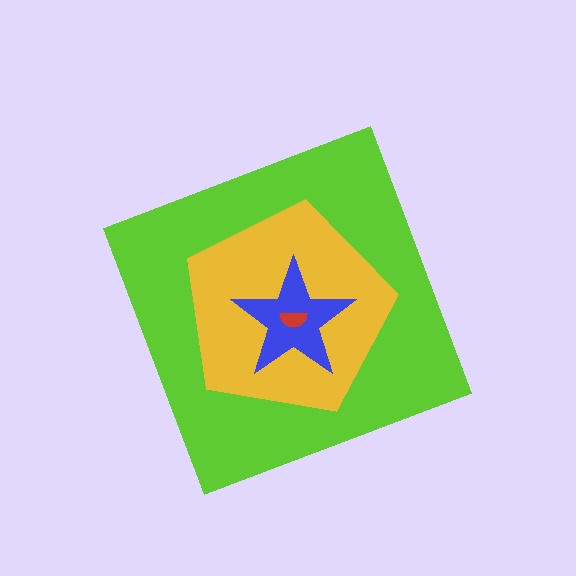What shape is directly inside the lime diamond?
The yellow pentagon.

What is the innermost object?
The red semicircle.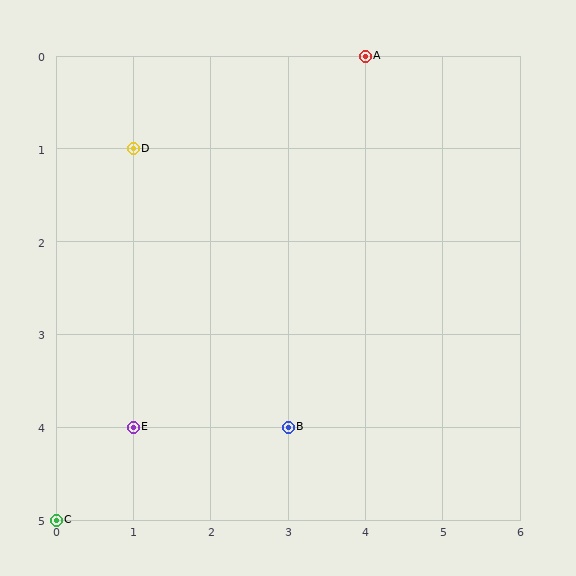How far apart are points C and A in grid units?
Points C and A are 4 columns and 5 rows apart (about 6.4 grid units diagonally).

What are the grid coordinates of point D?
Point D is at grid coordinates (1, 1).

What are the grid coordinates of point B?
Point B is at grid coordinates (3, 4).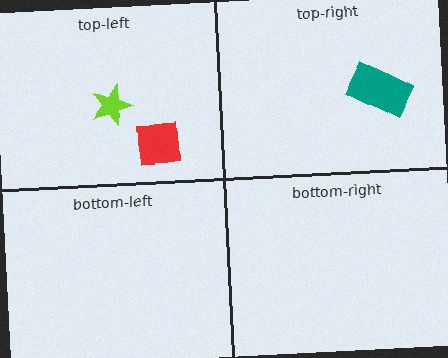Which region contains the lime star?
The top-left region.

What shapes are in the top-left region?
The red square, the lime star.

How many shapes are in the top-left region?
2.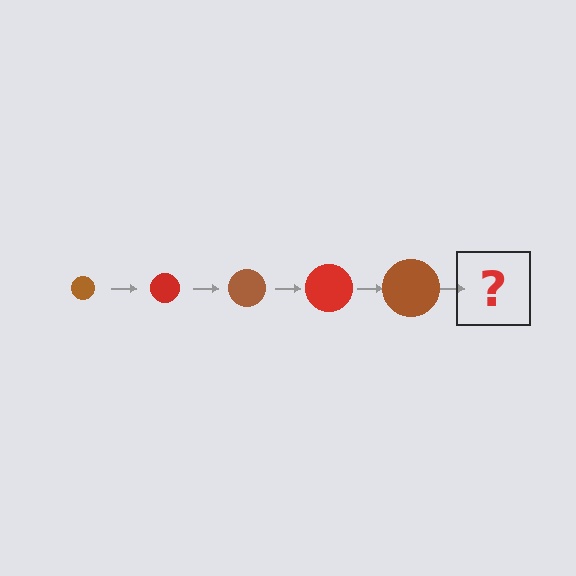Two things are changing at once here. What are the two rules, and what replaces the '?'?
The two rules are that the circle grows larger each step and the color cycles through brown and red. The '?' should be a red circle, larger than the previous one.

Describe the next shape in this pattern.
It should be a red circle, larger than the previous one.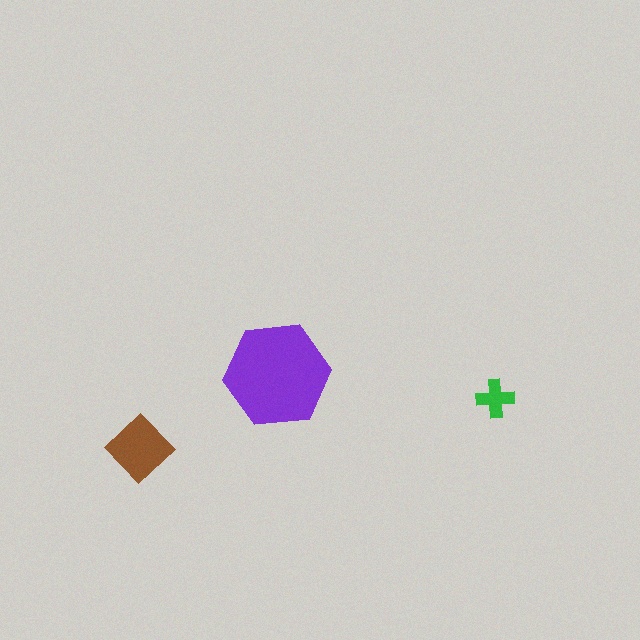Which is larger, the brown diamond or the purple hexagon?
The purple hexagon.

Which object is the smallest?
The green cross.